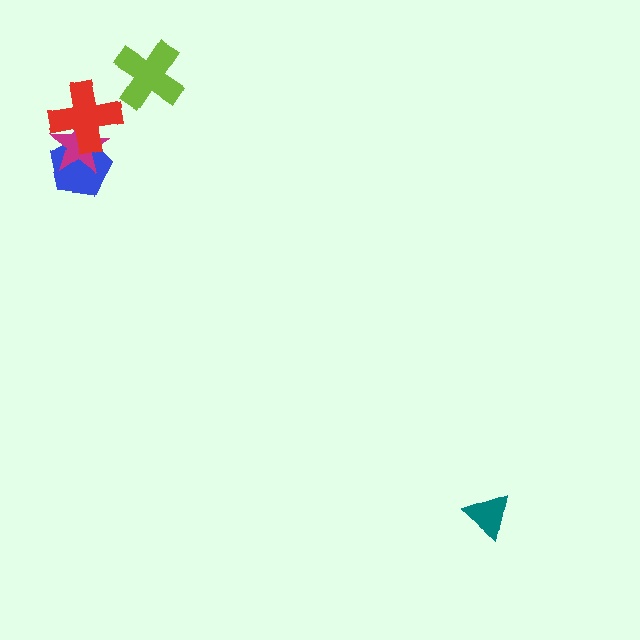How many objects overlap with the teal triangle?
0 objects overlap with the teal triangle.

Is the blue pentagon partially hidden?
Yes, it is partially covered by another shape.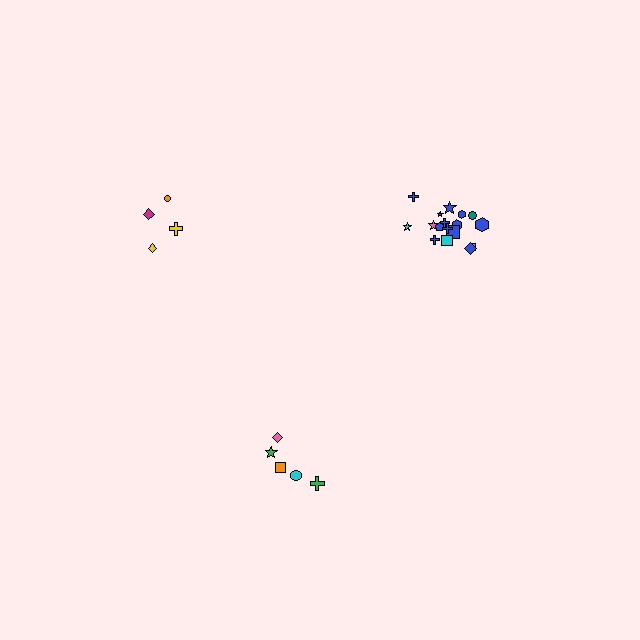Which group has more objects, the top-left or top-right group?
The top-right group.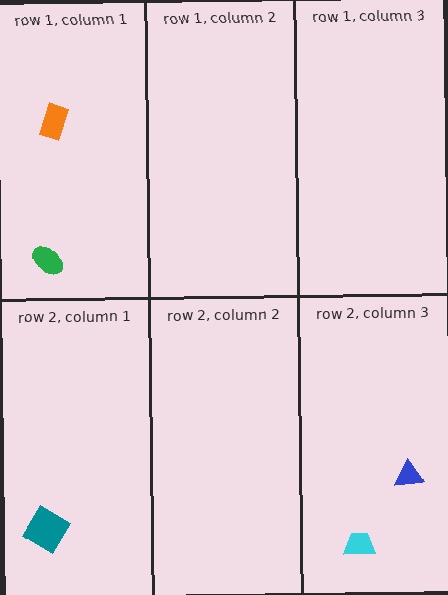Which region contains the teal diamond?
The row 2, column 1 region.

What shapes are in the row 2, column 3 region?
The blue triangle, the cyan trapezoid.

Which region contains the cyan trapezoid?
The row 2, column 3 region.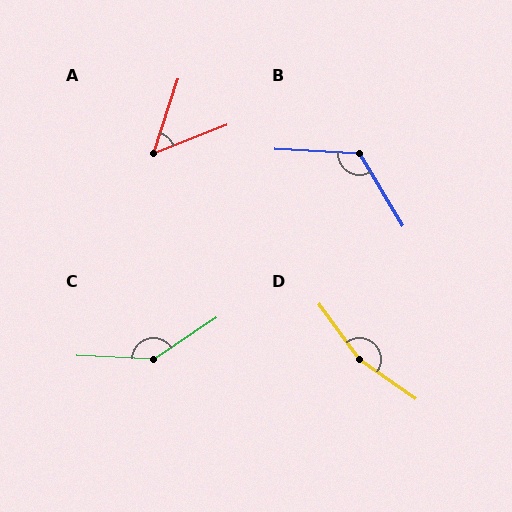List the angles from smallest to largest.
A (51°), B (124°), C (144°), D (161°).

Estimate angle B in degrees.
Approximately 124 degrees.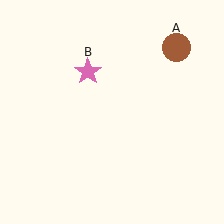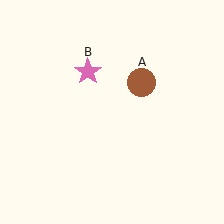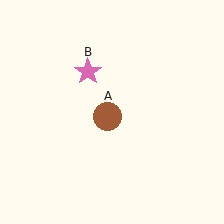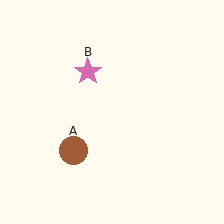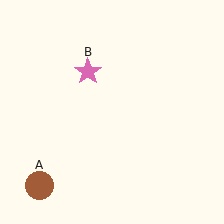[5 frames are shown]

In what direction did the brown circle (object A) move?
The brown circle (object A) moved down and to the left.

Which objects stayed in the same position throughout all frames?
Pink star (object B) remained stationary.